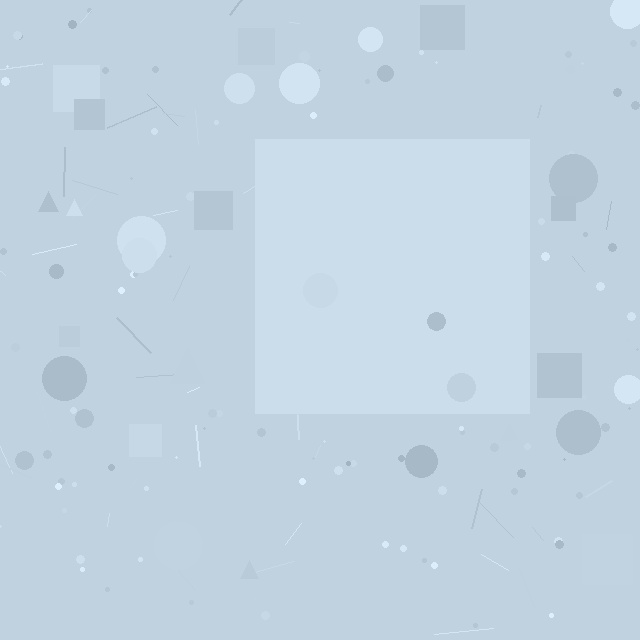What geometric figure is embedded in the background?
A square is embedded in the background.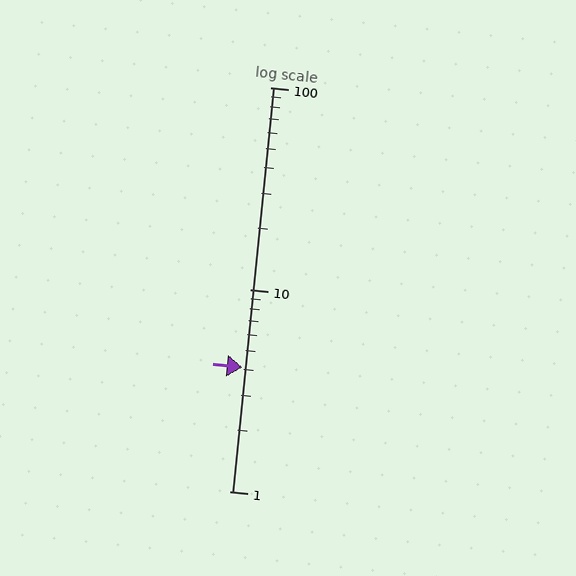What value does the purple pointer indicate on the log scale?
The pointer indicates approximately 4.1.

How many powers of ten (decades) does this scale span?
The scale spans 2 decades, from 1 to 100.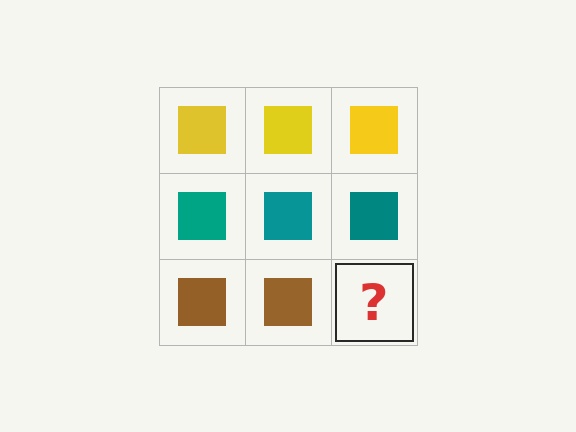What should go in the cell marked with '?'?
The missing cell should contain a brown square.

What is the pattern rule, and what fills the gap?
The rule is that each row has a consistent color. The gap should be filled with a brown square.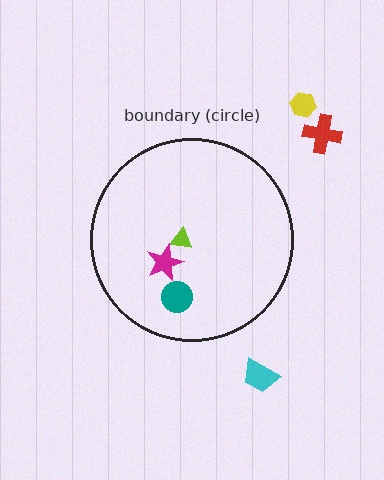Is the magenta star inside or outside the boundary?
Inside.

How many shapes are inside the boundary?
3 inside, 3 outside.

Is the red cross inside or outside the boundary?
Outside.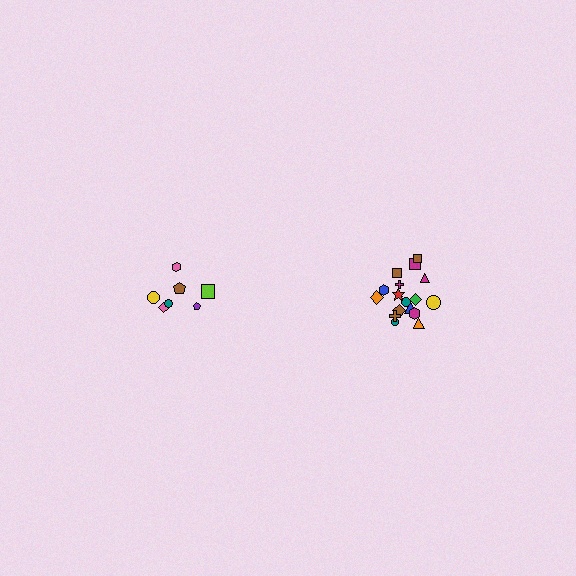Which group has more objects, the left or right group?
The right group.